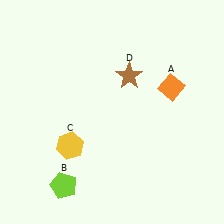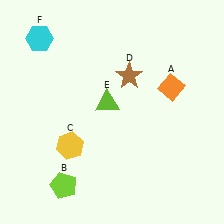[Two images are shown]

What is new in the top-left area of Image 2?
A lime triangle (E) was added in the top-left area of Image 2.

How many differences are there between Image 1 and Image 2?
There are 2 differences between the two images.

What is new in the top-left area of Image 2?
A cyan hexagon (F) was added in the top-left area of Image 2.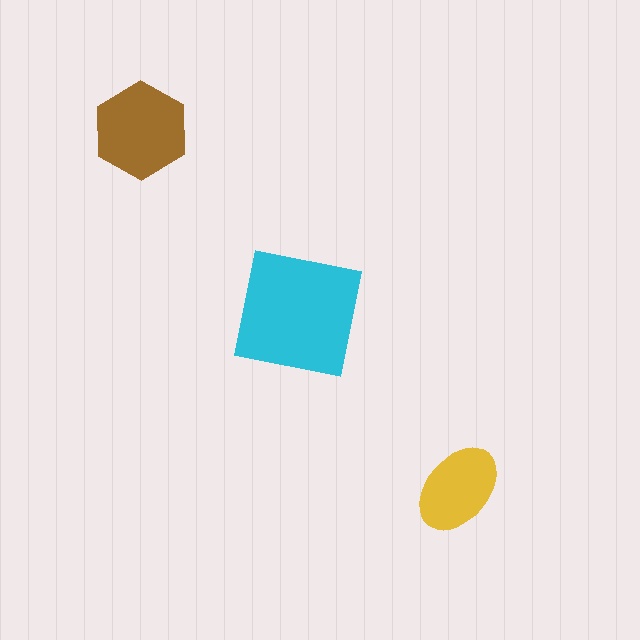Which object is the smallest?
The yellow ellipse.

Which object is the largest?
The cyan square.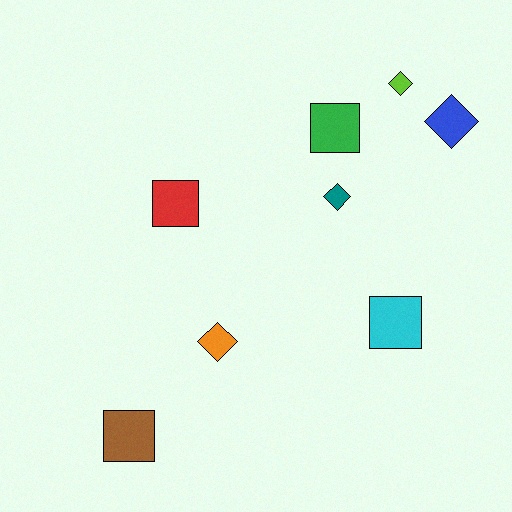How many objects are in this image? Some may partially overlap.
There are 8 objects.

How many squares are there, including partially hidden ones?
There are 4 squares.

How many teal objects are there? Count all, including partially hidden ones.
There is 1 teal object.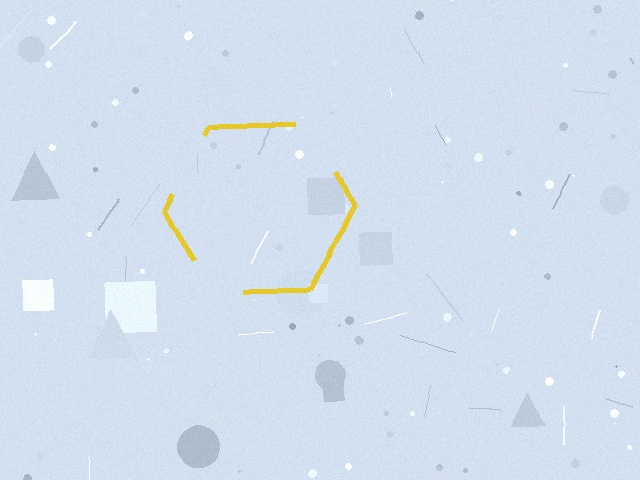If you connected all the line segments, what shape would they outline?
They would outline a hexagon.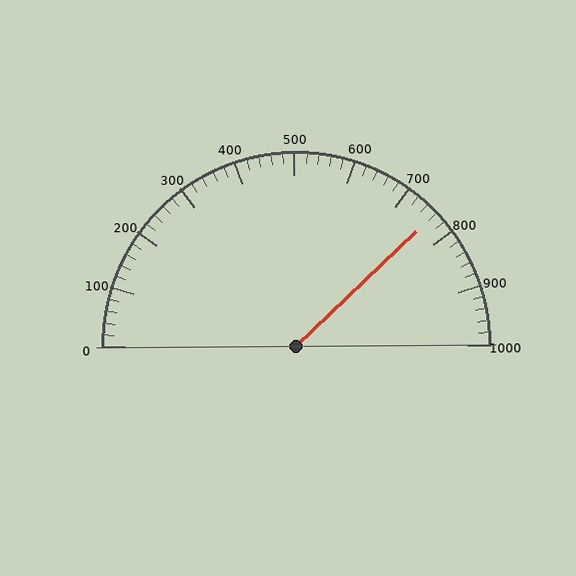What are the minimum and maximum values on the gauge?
The gauge ranges from 0 to 1000.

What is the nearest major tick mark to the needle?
The nearest major tick mark is 800.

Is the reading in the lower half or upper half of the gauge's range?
The reading is in the upper half of the range (0 to 1000).